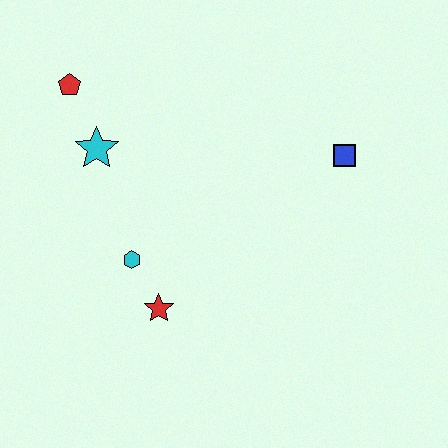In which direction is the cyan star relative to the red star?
The cyan star is above the red star.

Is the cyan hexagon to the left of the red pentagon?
No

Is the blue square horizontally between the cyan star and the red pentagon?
No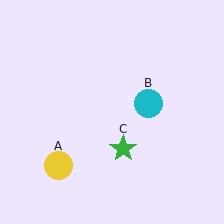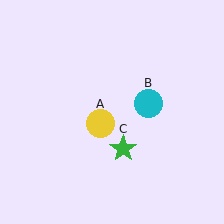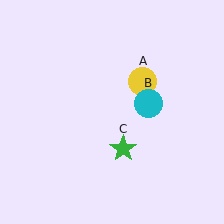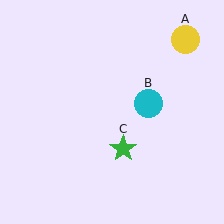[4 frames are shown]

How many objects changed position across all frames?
1 object changed position: yellow circle (object A).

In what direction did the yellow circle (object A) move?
The yellow circle (object A) moved up and to the right.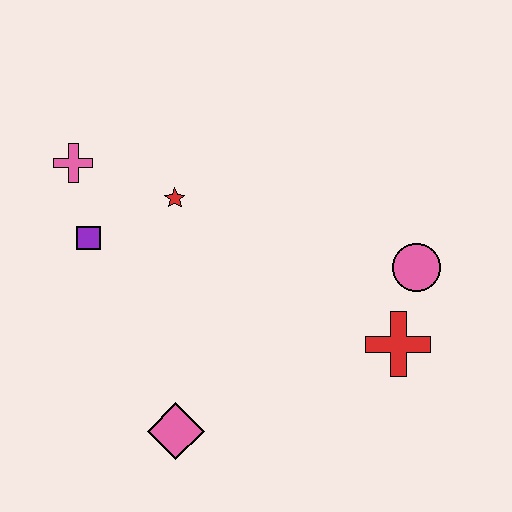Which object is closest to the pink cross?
The purple square is closest to the pink cross.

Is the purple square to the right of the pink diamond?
No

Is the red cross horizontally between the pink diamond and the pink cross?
No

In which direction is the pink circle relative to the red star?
The pink circle is to the right of the red star.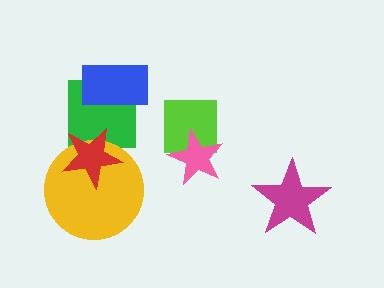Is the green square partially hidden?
Yes, it is partially covered by another shape.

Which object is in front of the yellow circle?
The red star is in front of the yellow circle.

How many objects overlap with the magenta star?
0 objects overlap with the magenta star.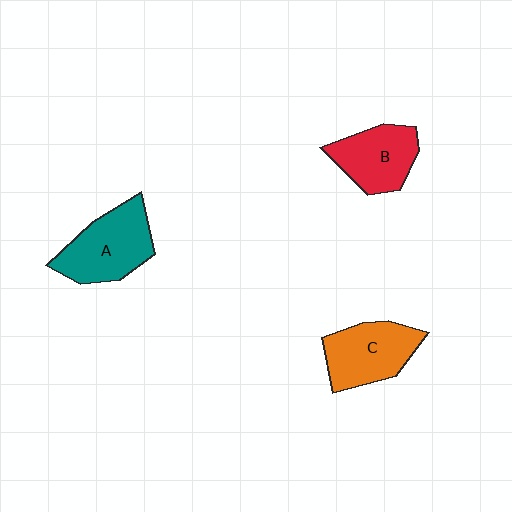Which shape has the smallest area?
Shape B (red).